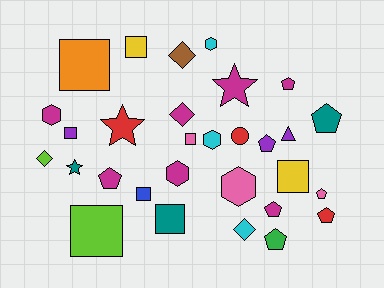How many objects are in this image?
There are 30 objects.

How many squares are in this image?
There are 8 squares.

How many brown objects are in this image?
There is 1 brown object.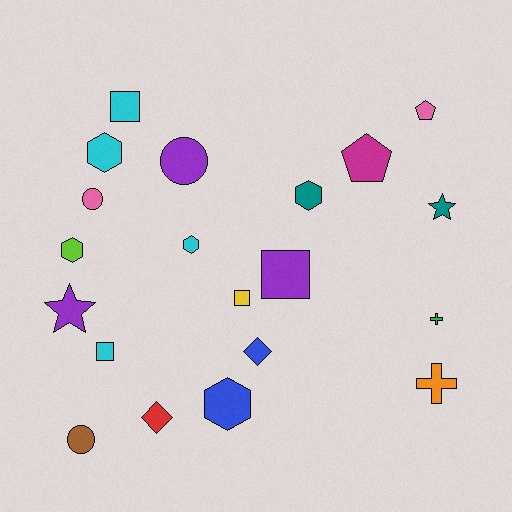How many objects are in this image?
There are 20 objects.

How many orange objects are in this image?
There is 1 orange object.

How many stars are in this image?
There are 2 stars.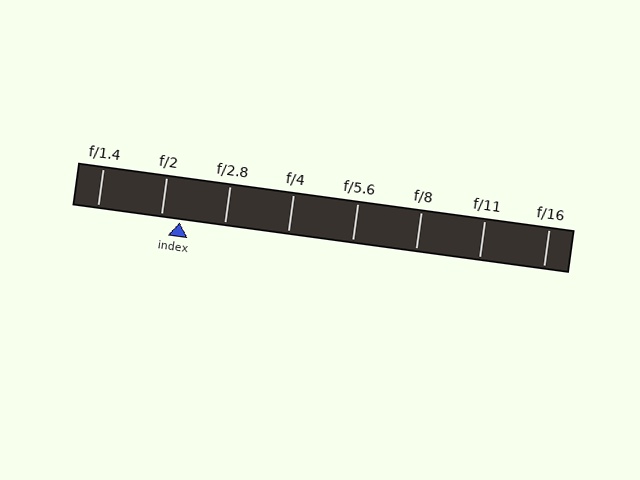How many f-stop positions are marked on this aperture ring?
There are 8 f-stop positions marked.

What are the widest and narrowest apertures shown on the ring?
The widest aperture shown is f/1.4 and the narrowest is f/16.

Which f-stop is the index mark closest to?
The index mark is closest to f/2.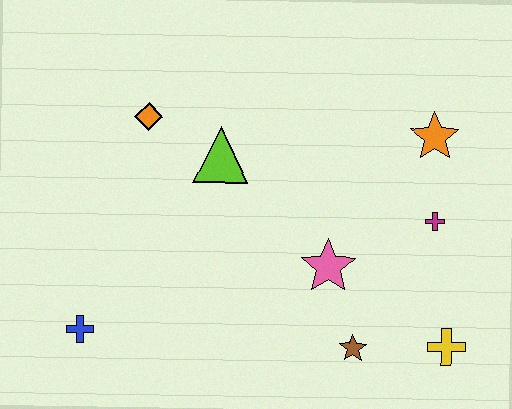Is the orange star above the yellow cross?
Yes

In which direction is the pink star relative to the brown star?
The pink star is above the brown star.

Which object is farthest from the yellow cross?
The orange diamond is farthest from the yellow cross.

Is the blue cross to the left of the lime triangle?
Yes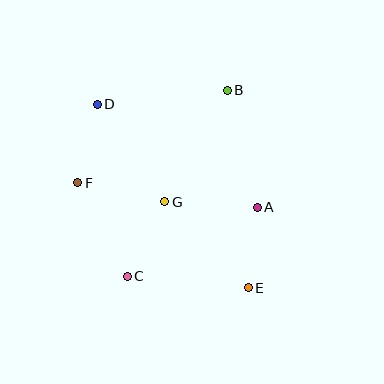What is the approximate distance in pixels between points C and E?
The distance between C and E is approximately 122 pixels.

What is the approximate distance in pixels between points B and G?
The distance between B and G is approximately 127 pixels.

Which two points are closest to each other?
Points D and F are closest to each other.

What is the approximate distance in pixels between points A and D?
The distance between A and D is approximately 190 pixels.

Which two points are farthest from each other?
Points D and E are farthest from each other.